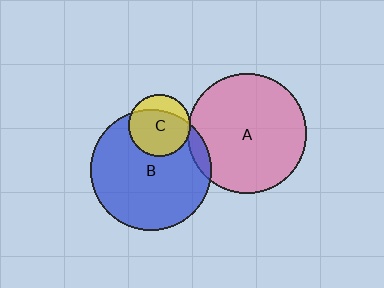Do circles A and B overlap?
Yes.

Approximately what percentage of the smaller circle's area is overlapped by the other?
Approximately 5%.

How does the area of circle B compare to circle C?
Approximately 3.8 times.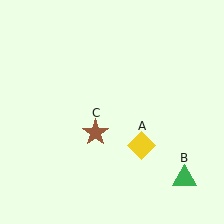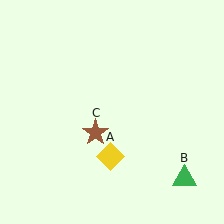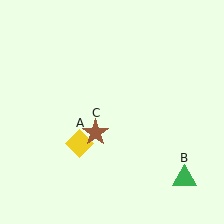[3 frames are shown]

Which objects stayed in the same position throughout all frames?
Green triangle (object B) and brown star (object C) remained stationary.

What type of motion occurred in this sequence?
The yellow diamond (object A) rotated clockwise around the center of the scene.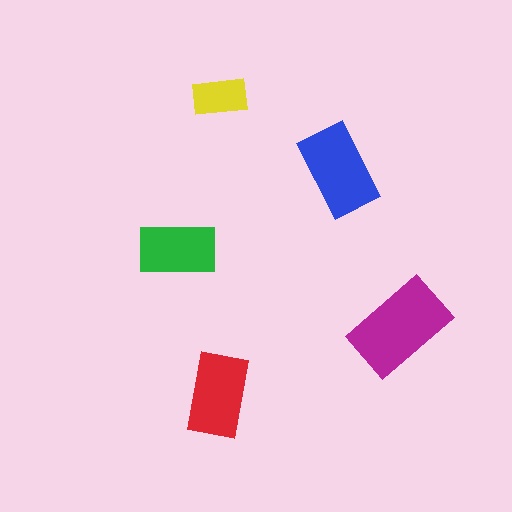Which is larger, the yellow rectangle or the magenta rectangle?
The magenta one.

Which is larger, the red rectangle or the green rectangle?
The red one.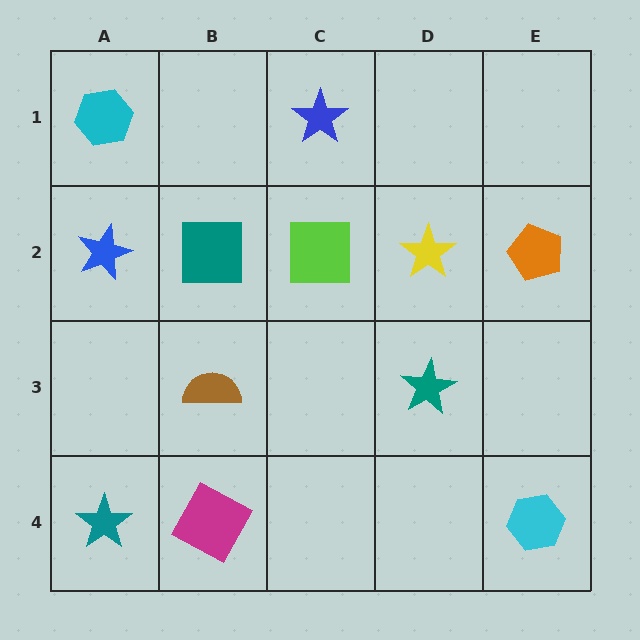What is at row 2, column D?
A yellow star.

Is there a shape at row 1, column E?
No, that cell is empty.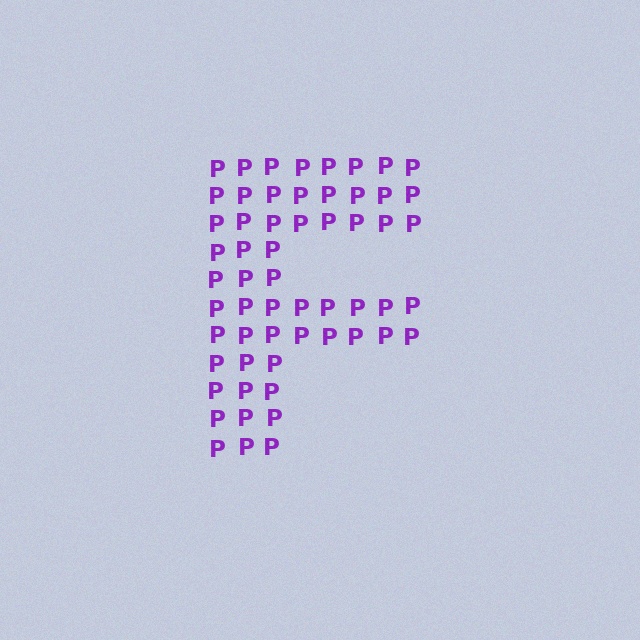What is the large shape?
The large shape is the letter F.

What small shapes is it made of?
It is made of small letter P's.